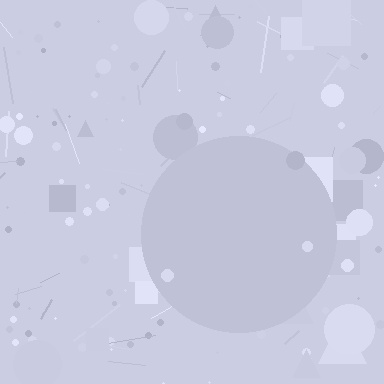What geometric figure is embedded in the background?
A circle is embedded in the background.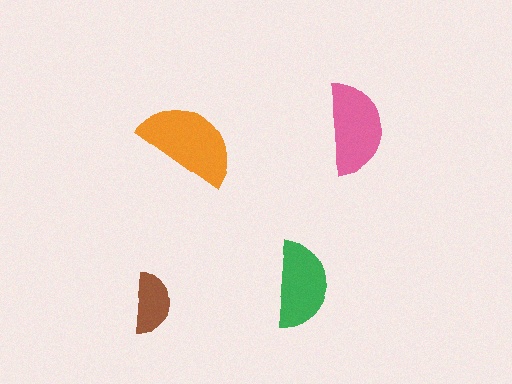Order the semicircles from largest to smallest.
the orange one, the pink one, the green one, the brown one.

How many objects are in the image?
There are 4 objects in the image.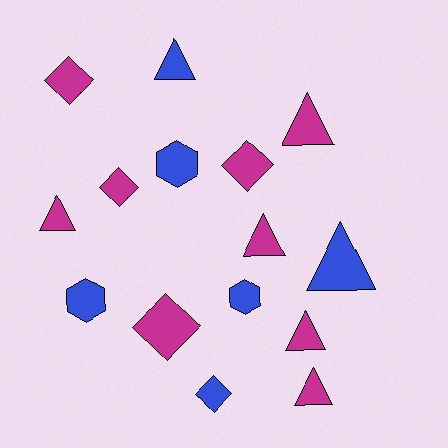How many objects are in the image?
There are 15 objects.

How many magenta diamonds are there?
There are 4 magenta diamonds.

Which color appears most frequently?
Magenta, with 9 objects.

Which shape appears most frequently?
Triangle, with 7 objects.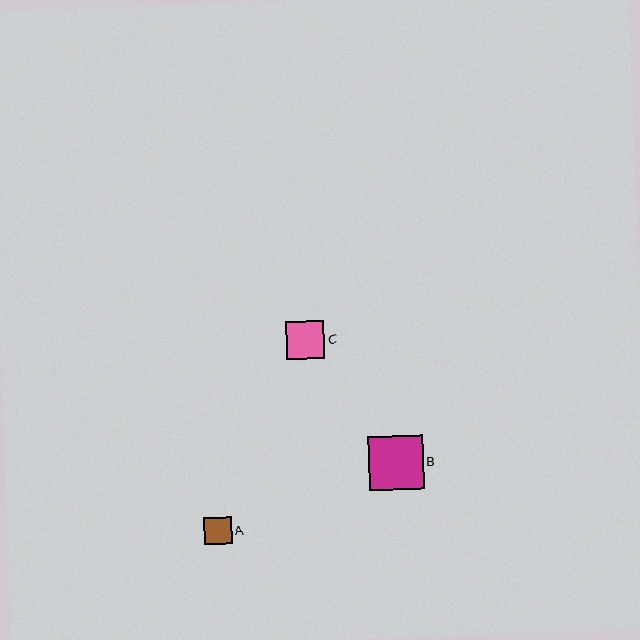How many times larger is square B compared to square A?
Square B is approximately 2.0 times the size of square A.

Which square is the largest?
Square B is the largest with a size of approximately 54 pixels.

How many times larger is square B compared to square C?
Square B is approximately 1.4 times the size of square C.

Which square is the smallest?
Square A is the smallest with a size of approximately 27 pixels.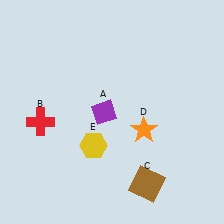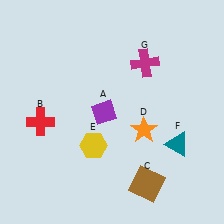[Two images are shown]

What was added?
A teal triangle (F), a magenta cross (G) were added in Image 2.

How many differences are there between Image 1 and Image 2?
There are 2 differences between the two images.